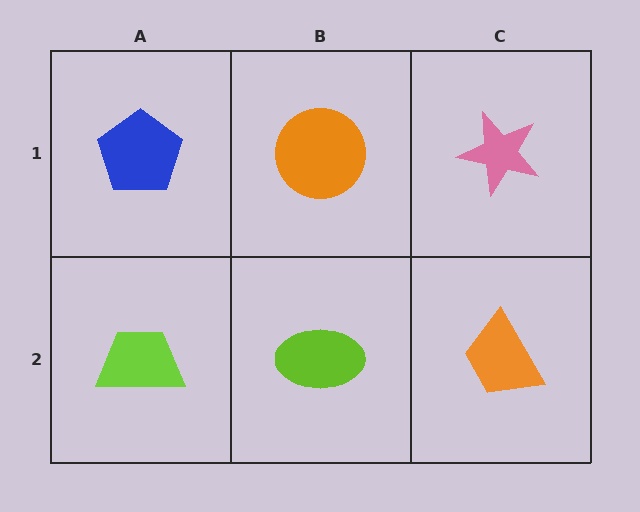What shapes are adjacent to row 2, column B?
An orange circle (row 1, column B), a lime trapezoid (row 2, column A), an orange trapezoid (row 2, column C).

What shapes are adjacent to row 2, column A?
A blue pentagon (row 1, column A), a lime ellipse (row 2, column B).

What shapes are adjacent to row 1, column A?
A lime trapezoid (row 2, column A), an orange circle (row 1, column B).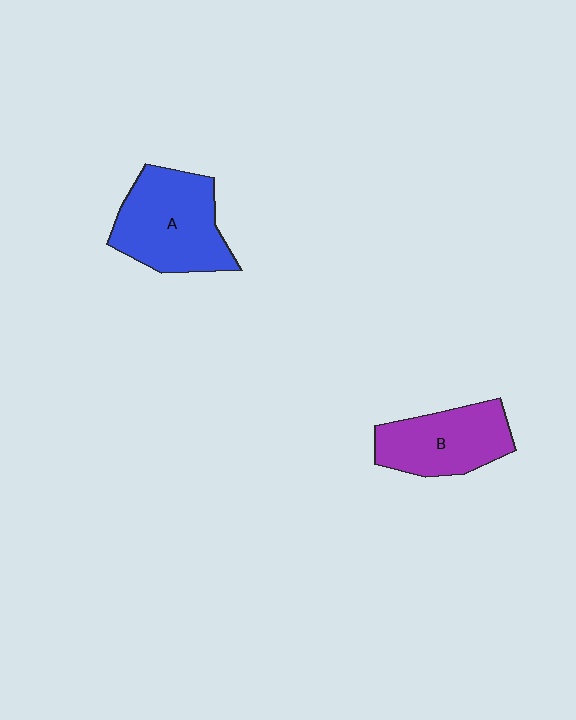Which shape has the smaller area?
Shape B (purple).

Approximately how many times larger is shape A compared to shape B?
Approximately 1.2 times.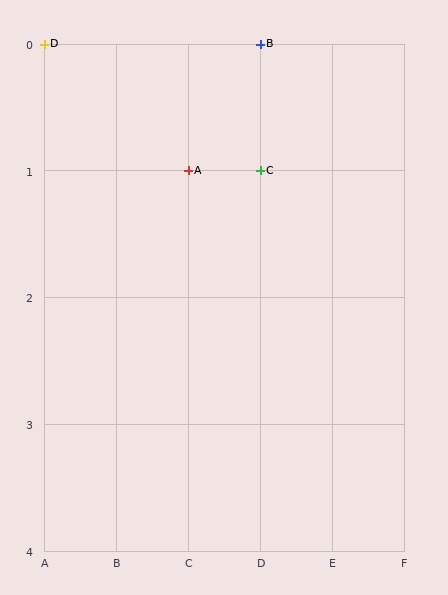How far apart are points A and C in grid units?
Points A and C are 1 column apart.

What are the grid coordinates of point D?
Point D is at grid coordinates (A, 0).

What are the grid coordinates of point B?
Point B is at grid coordinates (D, 0).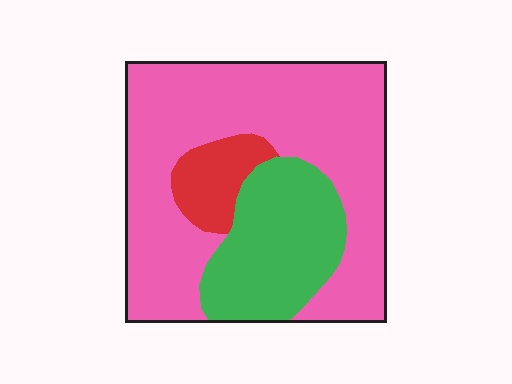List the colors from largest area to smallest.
From largest to smallest: pink, green, red.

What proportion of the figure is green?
Green covers roughly 25% of the figure.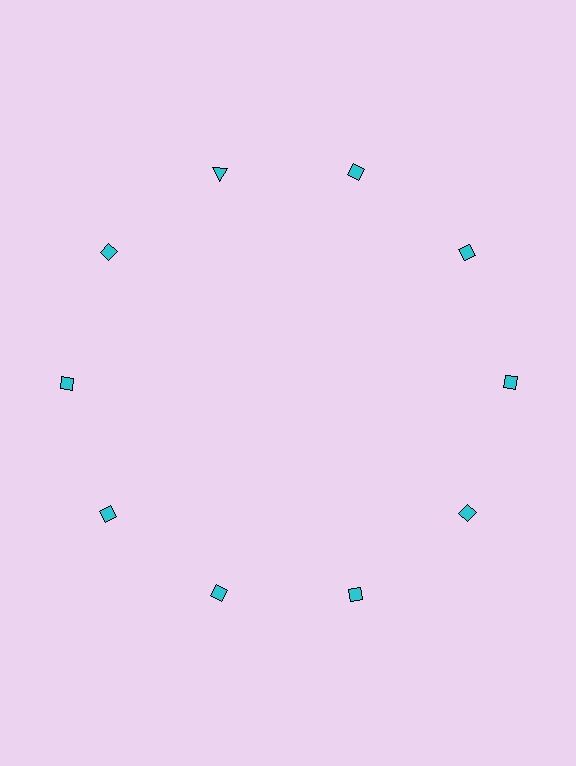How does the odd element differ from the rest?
It has a different shape: triangle instead of diamond.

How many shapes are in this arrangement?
There are 10 shapes arranged in a ring pattern.